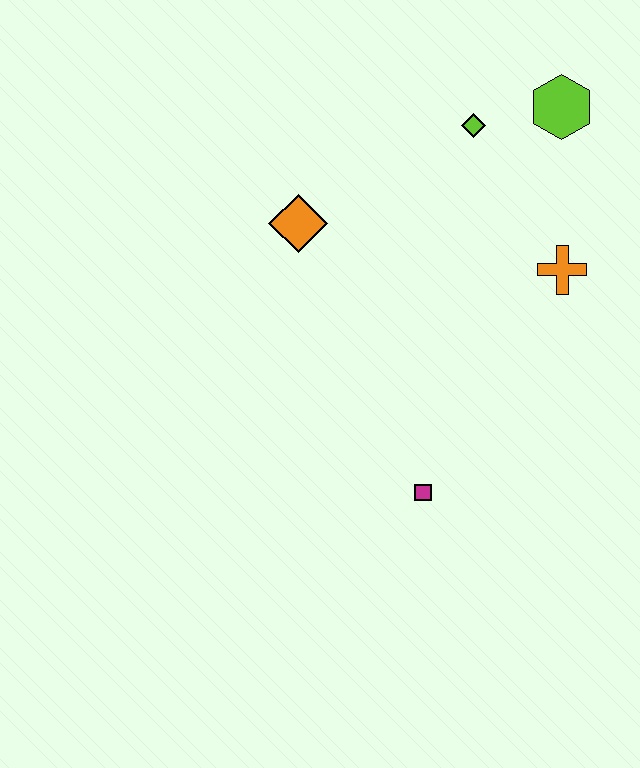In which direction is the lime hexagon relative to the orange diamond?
The lime hexagon is to the right of the orange diamond.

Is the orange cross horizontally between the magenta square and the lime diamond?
No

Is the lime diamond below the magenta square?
No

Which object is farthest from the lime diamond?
The magenta square is farthest from the lime diamond.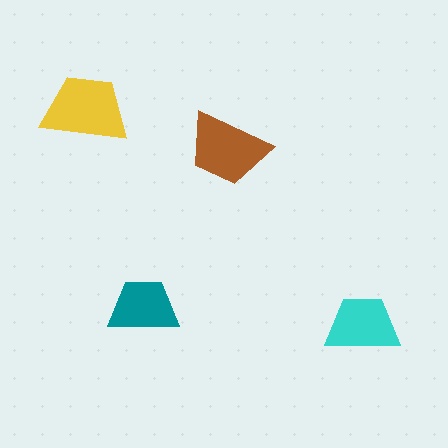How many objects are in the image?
There are 4 objects in the image.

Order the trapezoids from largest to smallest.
the yellow one, the brown one, the cyan one, the teal one.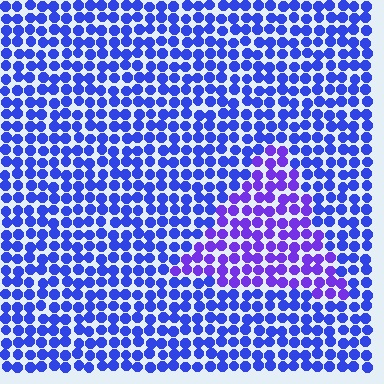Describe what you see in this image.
The image is filled with small blue elements in a uniform arrangement. A triangle-shaped region is visible where the elements are tinted to a slightly different hue, forming a subtle color boundary.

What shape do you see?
I see a triangle.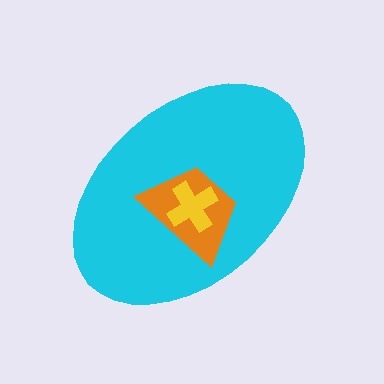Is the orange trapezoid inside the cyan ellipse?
Yes.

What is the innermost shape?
The yellow cross.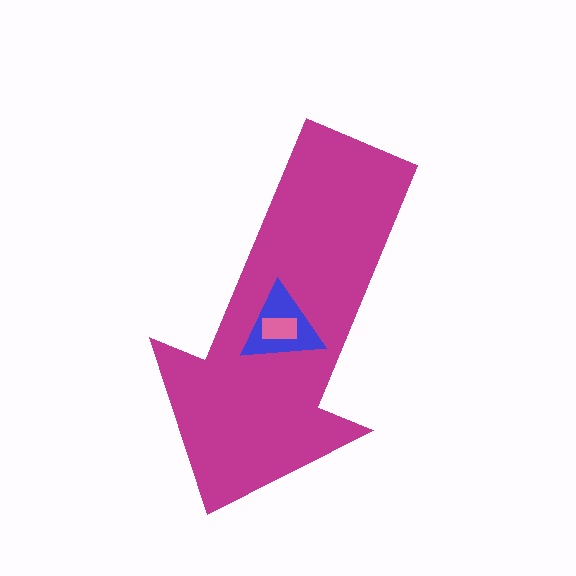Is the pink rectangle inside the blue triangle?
Yes.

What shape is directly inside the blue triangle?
The pink rectangle.